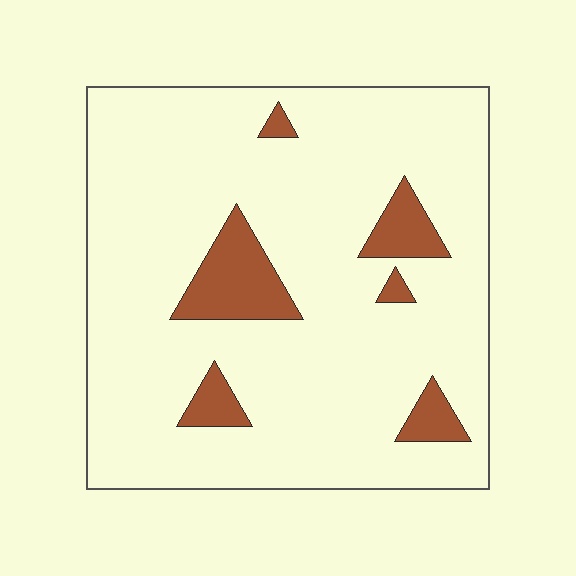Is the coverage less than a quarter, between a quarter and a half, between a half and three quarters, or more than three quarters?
Less than a quarter.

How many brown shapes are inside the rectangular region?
6.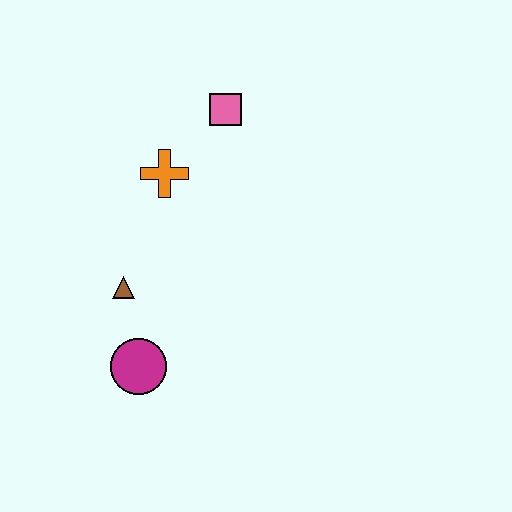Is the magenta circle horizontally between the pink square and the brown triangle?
Yes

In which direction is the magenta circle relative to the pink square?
The magenta circle is below the pink square.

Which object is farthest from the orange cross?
The magenta circle is farthest from the orange cross.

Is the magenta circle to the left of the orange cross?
Yes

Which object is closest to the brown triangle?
The magenta circle is closest to the brown triangle.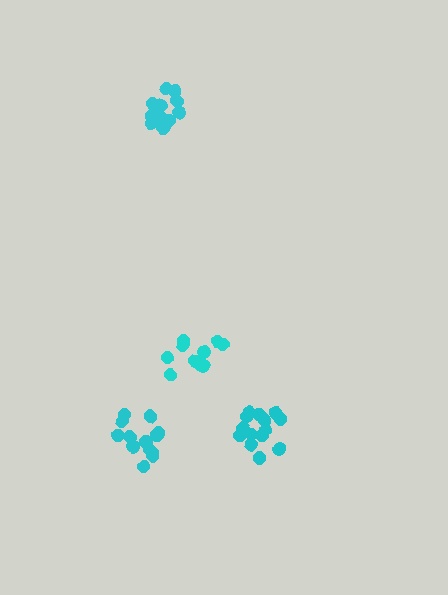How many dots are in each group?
Group 1: 15 dots, Group 2: 11 dots, Group 3: 13 dots, Group 4: 14 dots (53 total).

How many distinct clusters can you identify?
There are 4 distinct clusters.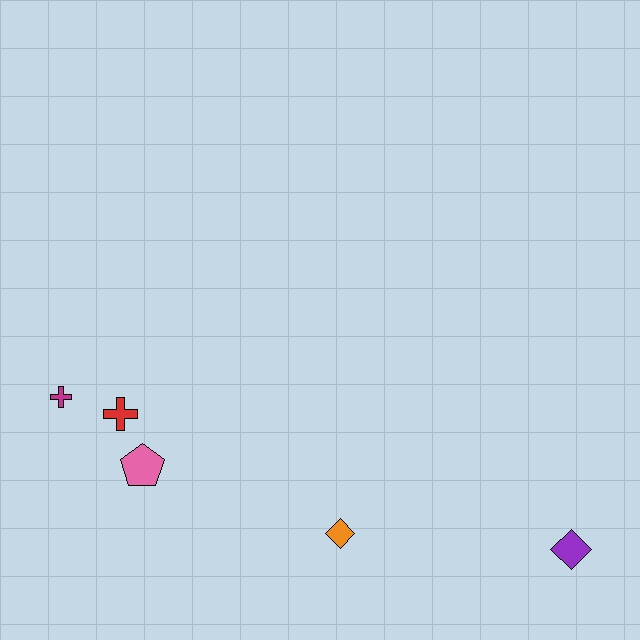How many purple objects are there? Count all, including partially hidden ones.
There is 1 purple object.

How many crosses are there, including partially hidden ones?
There are 2 crosses.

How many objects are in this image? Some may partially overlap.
There are 5 objects.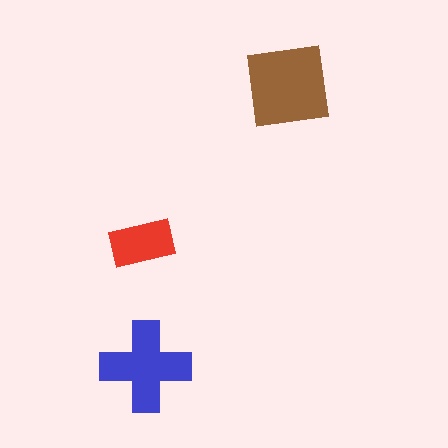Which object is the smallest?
The red rectangle.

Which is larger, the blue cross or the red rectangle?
The blue cross.